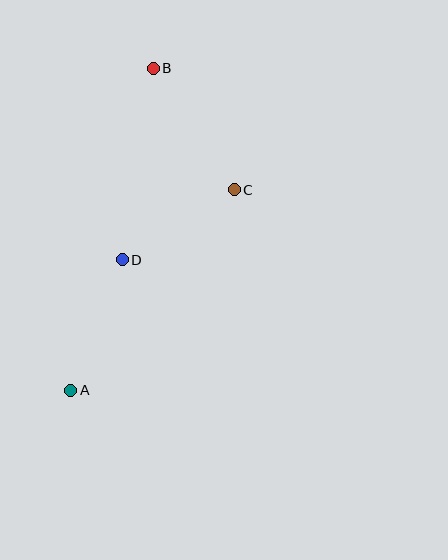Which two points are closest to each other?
Points C and D are closest to each other.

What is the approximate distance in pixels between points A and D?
The distance between A and D is approximately 141 pixels.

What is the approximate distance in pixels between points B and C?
The distance between B and C is approximately 146 pixels.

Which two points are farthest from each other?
Points A and B are farthest from each other.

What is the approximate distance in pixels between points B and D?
The distance between B and D is approximately 194 pixels.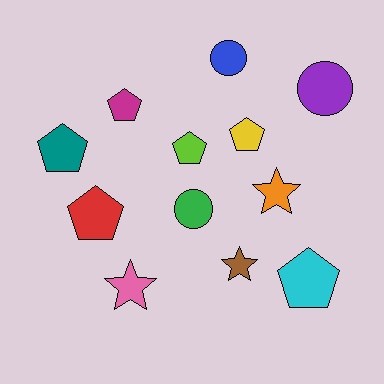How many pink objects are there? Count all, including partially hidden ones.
There is 1 pink object.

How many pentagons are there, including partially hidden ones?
There are 6 pentagons.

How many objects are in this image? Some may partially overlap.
There are 12 objects.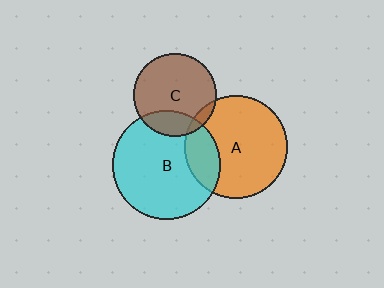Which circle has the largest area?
Circle B (cyan).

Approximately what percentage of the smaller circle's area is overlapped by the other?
Approximately 20%.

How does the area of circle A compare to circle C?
Approximately 1.5 times.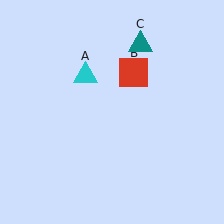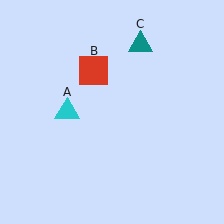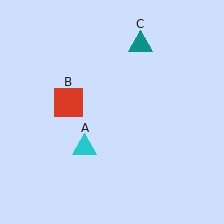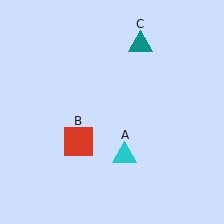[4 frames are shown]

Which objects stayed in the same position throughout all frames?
Teal triangle (object C) remained stationary.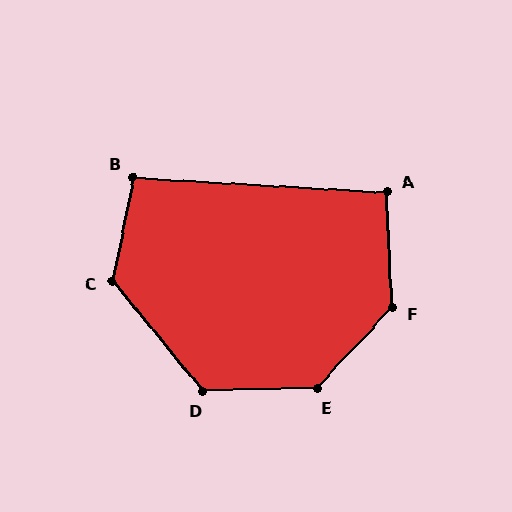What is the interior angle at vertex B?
Approximately 98 degrees (obtuse).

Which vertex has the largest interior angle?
E, at approximately 135 degrees.